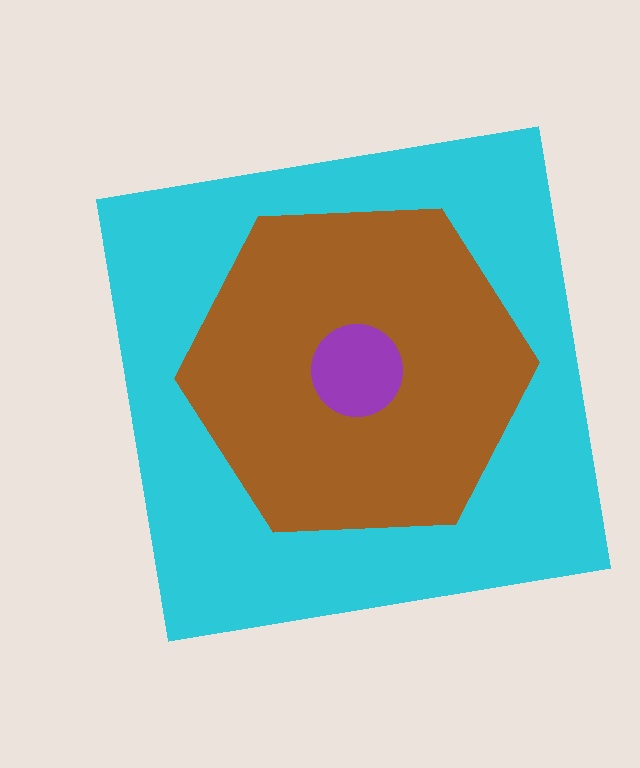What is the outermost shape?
The cyan square.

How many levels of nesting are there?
3.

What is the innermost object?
The purple circle.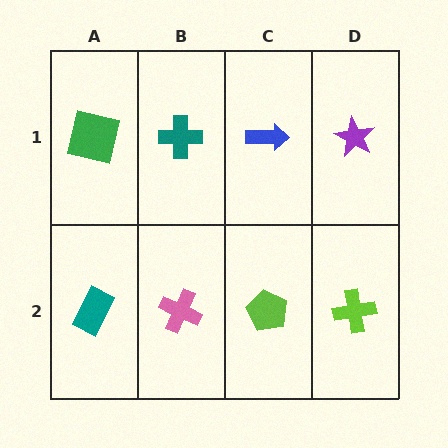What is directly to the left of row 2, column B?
A teal rectangle.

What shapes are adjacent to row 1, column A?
A teal rectangle (row 2, column A), a teal cross (row 1, column B).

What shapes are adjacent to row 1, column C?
A lime pentagon (row 2, column C), a teal cross (row 1, column B), a purple star (row 1, column D).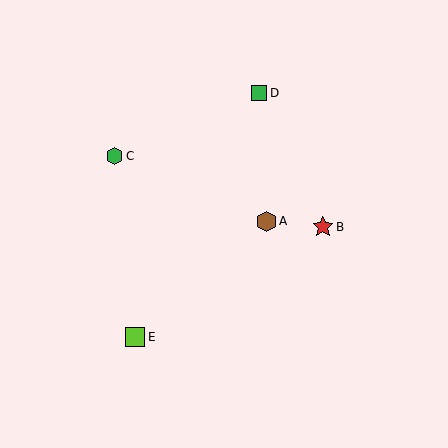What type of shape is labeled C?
Shape C is a green hexagon.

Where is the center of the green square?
The center of the green square is at (259, 93).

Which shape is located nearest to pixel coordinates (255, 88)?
The green square (labeled D) at (259, 93) is nearest to that location.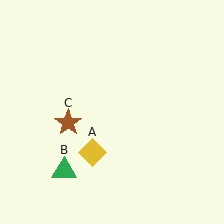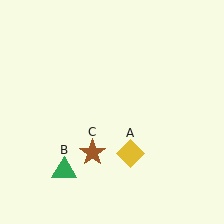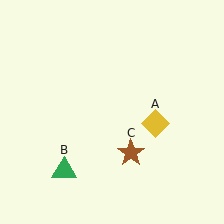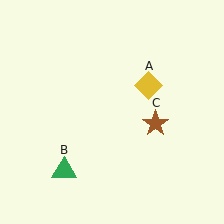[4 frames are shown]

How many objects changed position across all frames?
2 objects changed position: yellow diamond (object A), brown star (object C).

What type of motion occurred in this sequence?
The yellow diamond (object A), brown star (object C) rotated counterclockwise around the center of the scene.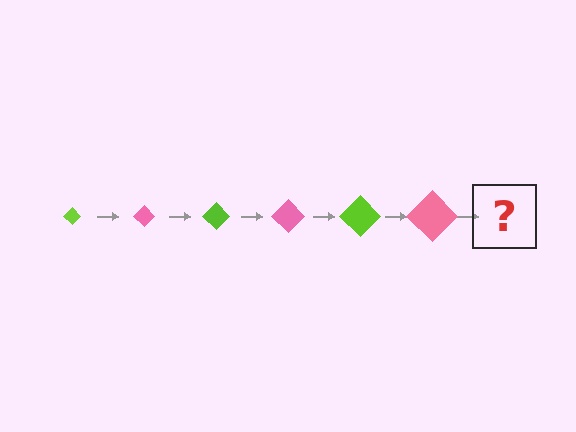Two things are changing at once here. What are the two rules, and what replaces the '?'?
The two rules are that the diamond grows larger each step and the color cycles through lime and pink. The '?' should be a lime diamond, larger than the previous one.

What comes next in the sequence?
The next element should be a lime diamond, larger than the previous one.